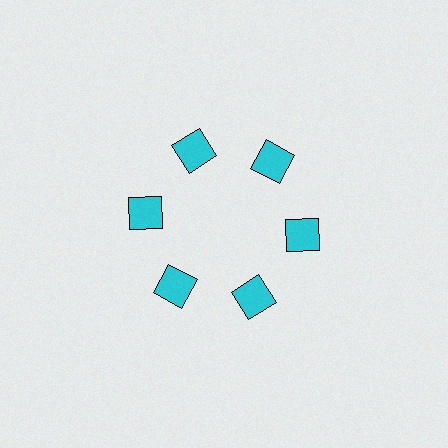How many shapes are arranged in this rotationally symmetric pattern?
There are 6 shapes, arranged in 6 groups of 1.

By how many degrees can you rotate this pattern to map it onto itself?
The pattern maps onto itself every 60 degrees of rotation.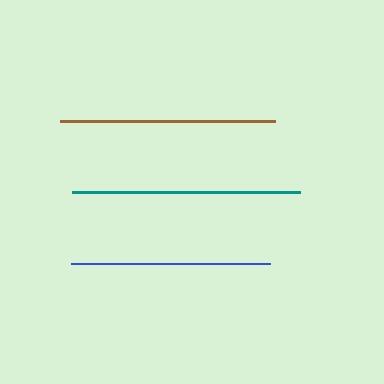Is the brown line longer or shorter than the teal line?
The teal line is longer than the brown line.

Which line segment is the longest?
The teal line is the longest at approximately 228 pixels.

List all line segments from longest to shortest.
From longest to shortest: teal, brown, blue.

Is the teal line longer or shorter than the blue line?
The teal line is longer than the blue line.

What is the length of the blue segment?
The blue segment is approximately 199 pixels long.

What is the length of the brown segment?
The brown segment is approximately 215 pixels long.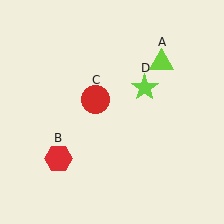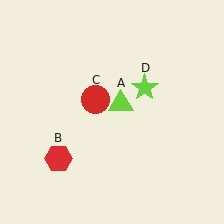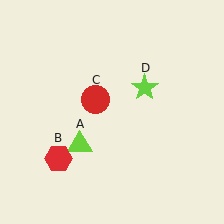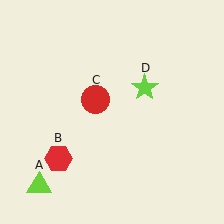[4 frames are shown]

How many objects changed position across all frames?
1 object changed position: lime triangle (object A).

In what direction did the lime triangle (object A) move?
The lime triangle (object A) moved down and to the left.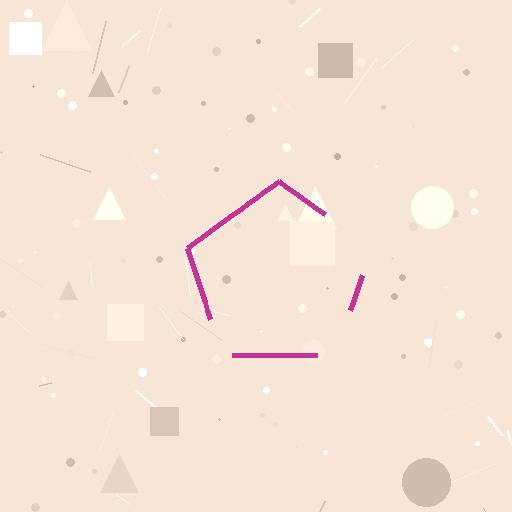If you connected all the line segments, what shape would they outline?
They would outline a pentagon.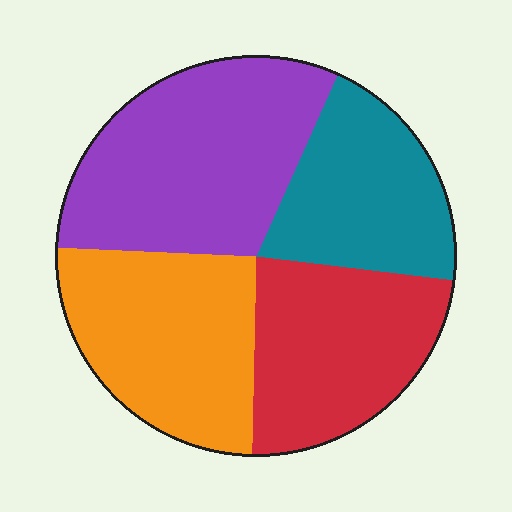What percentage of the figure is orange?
Orange takes up between a quarter and a half of the figure.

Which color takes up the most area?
Purple, at roughly 30%.